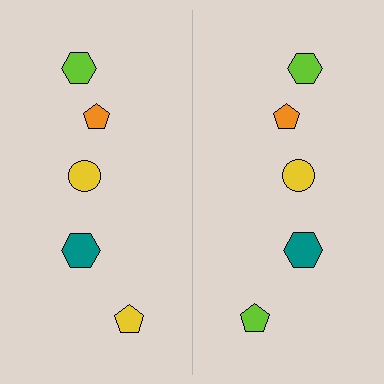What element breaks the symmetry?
The lime pentagon on the right side breaks the symmetry — its mirror counterpart is yellow.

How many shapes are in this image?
There are 10 shapes in this image.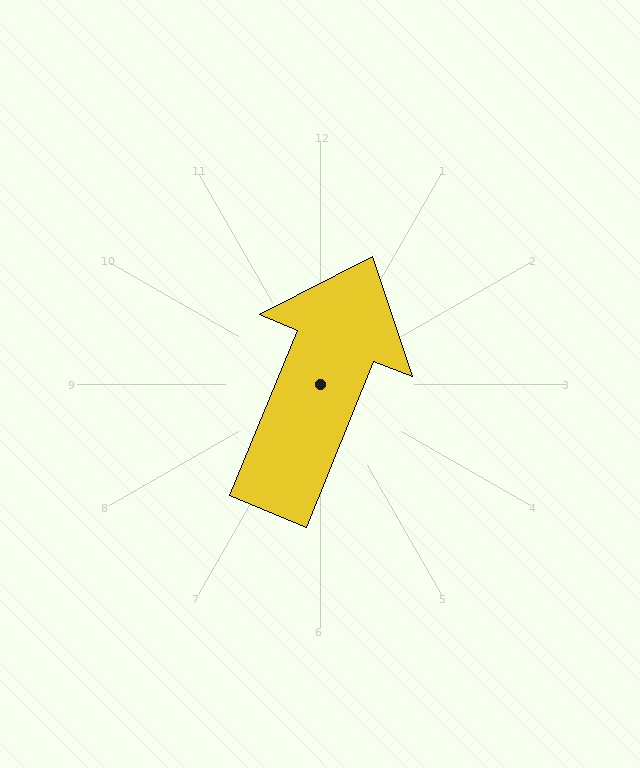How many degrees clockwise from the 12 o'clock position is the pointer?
Approximately 22 degrees.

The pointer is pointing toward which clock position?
Roughly 1 o'clock.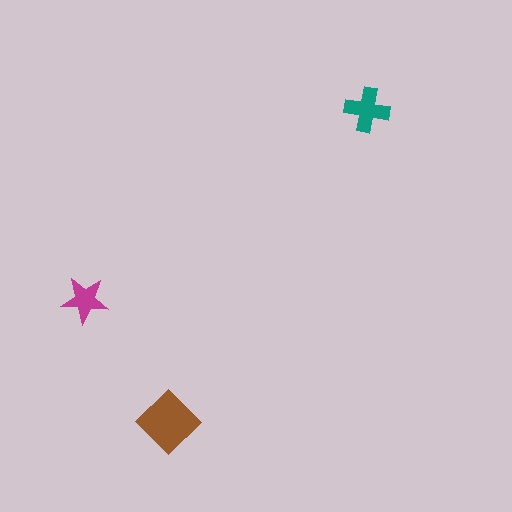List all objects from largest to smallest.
The brown diamond, the teal cross, the magenta star.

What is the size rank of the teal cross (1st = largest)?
2nd.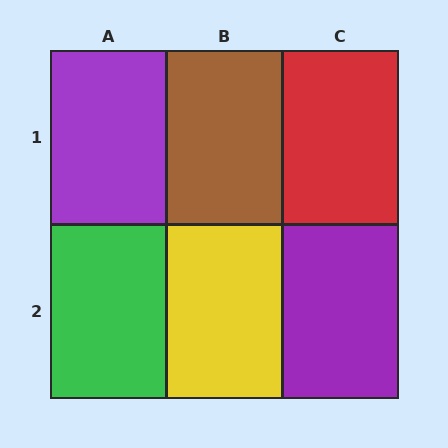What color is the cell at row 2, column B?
Yellow.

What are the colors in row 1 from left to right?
Purple, brown, red.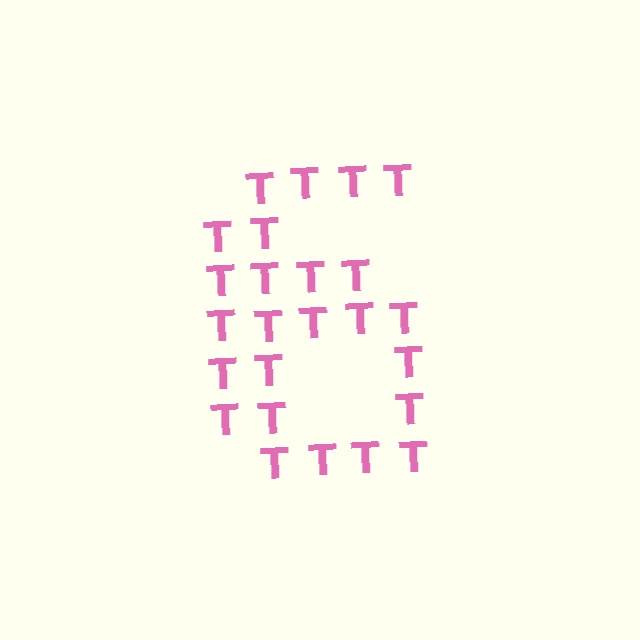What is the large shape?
The large shape is the digit 6.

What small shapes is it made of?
It is made of small letter T's.